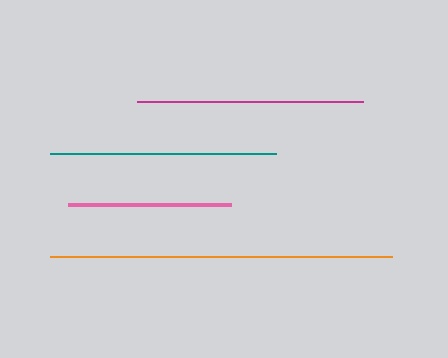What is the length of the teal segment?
The teal segment is approximately 226 pixels long.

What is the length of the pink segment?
The pink segment is approximately 163 pixels long.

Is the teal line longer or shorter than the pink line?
The teal line is longer than the pink line.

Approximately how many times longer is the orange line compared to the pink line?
The orange line is approximately 2.1 times the length of the pink line.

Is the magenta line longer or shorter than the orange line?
The orange line is longer than the magenta line.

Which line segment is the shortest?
The pink line is the shortest at approximately 163 pixels.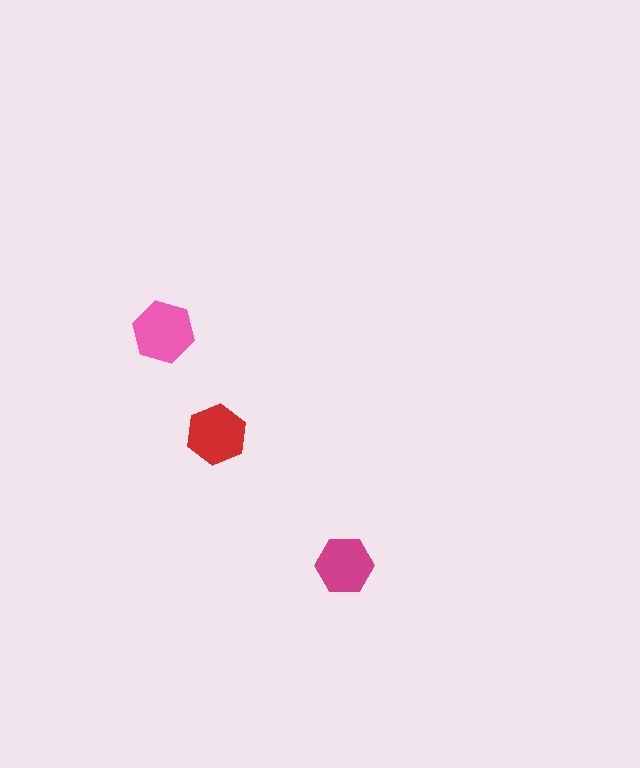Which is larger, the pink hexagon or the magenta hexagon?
The pink one.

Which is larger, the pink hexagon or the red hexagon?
The pink one.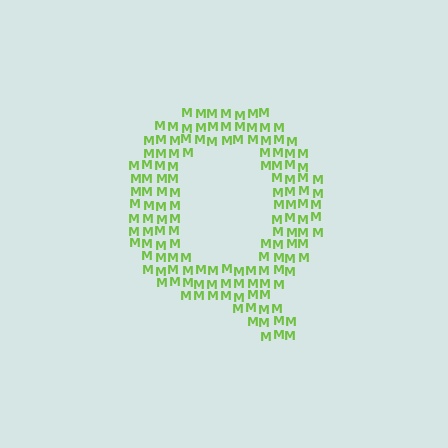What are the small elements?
The small elements are letter M's.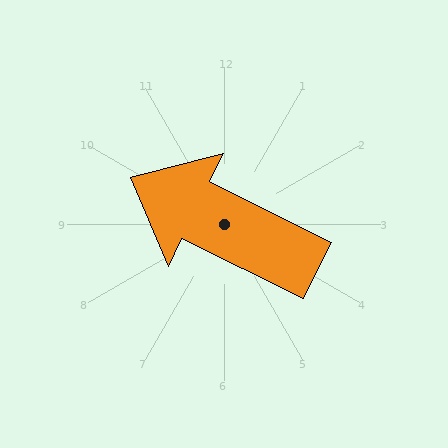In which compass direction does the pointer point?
Northwest.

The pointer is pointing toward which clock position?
Roughly 10 o'clock.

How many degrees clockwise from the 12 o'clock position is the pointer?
Approximately 296 degrees.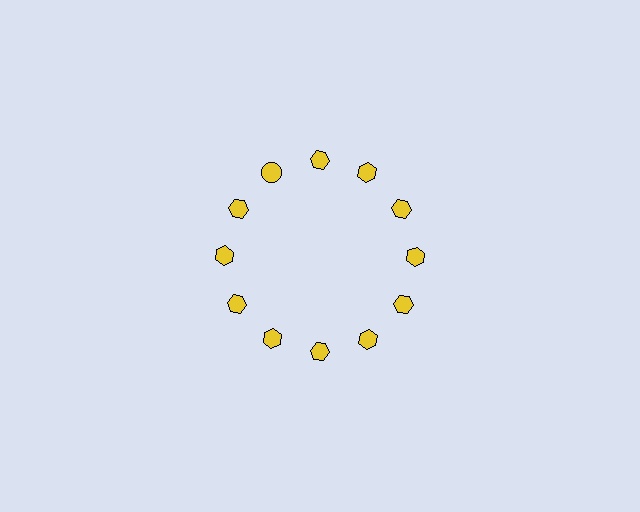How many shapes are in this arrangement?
There are 12 shapes arranged in a ring pattern.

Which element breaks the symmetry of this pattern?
The yellow circle at roughly the 11 o'clock position breaks the symmetry. All other shapes are yellow hexagons.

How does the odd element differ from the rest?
It has a different shape: circle instead of hexagon.